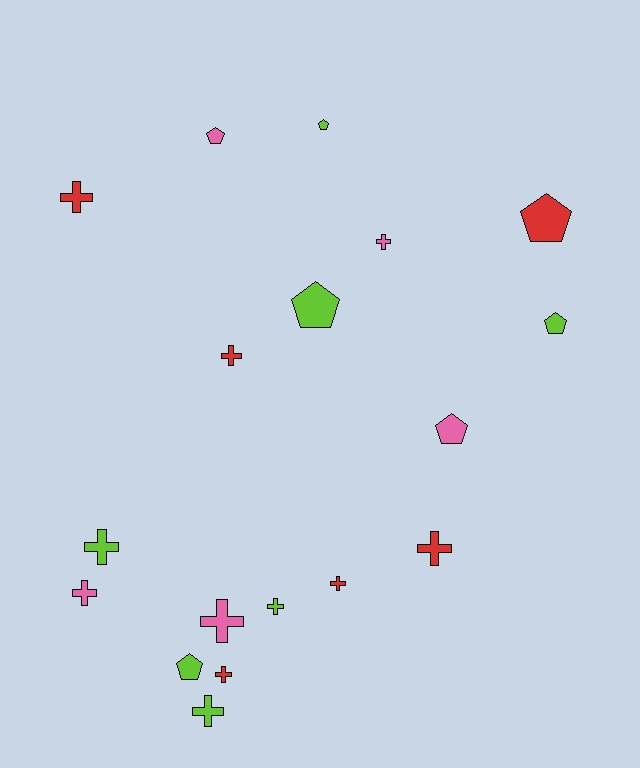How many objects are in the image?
There are 18 objects.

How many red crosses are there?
There are 5 red crosses.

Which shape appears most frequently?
Cross, with 11 objects.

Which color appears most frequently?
Lime, with 7 objects.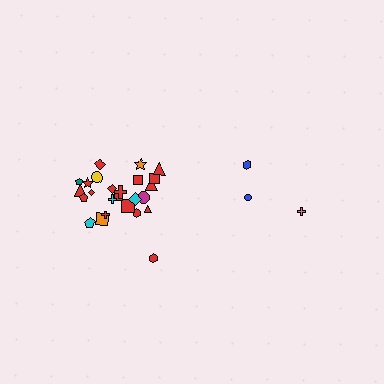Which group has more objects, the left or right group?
The left group.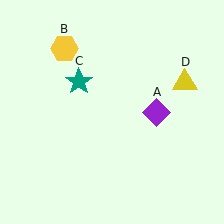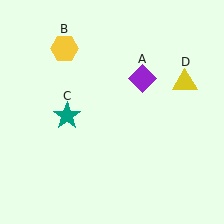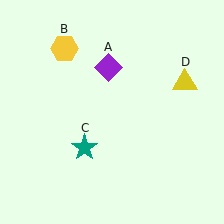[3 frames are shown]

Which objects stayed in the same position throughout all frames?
Yellow hexagon (object B) and yellow triangle (object D) remained stationary.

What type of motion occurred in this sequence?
The purple diamond (object A), teal star (object C) rotated counterclockwise around the center of the scene.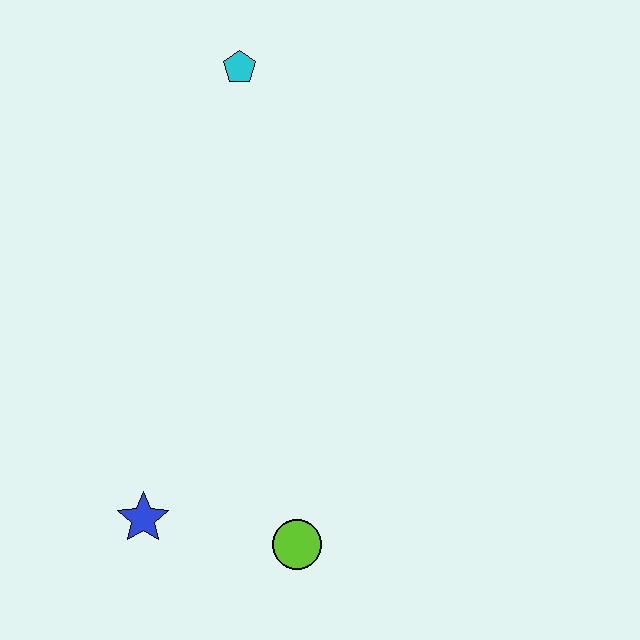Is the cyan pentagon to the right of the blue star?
Yes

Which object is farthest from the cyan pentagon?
The lime circle is farthest from the cyan pentagon.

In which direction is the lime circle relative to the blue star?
The lime circle is to the right of the blue star.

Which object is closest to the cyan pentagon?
The blue star is closest to the cyan pentagon.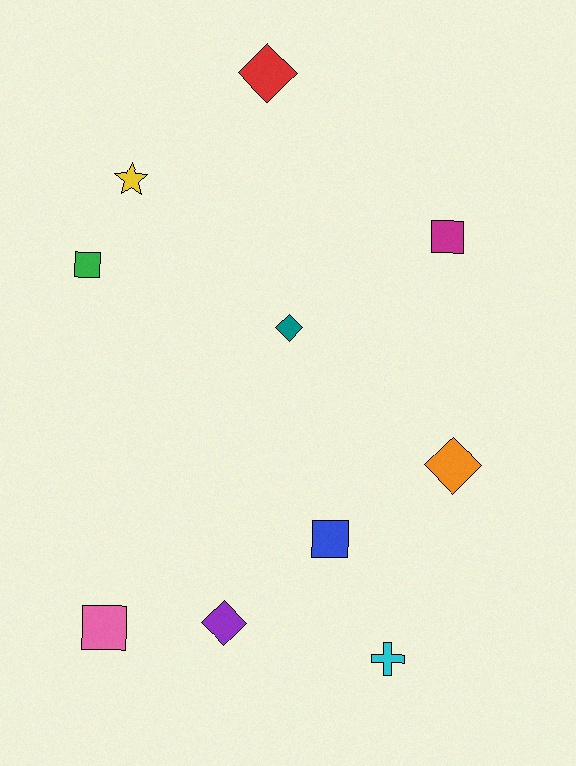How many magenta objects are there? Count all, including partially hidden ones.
There is 1 magenta object.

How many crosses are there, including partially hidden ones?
There is 1 cross.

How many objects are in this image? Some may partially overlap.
There are 10 objects.